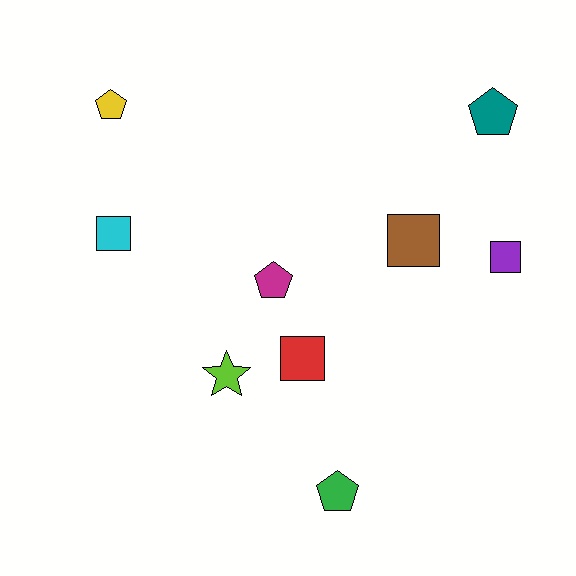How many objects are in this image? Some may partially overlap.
There are 9 objects.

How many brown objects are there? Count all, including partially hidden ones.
There is 1 brown object.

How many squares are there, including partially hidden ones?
There are 4 squares.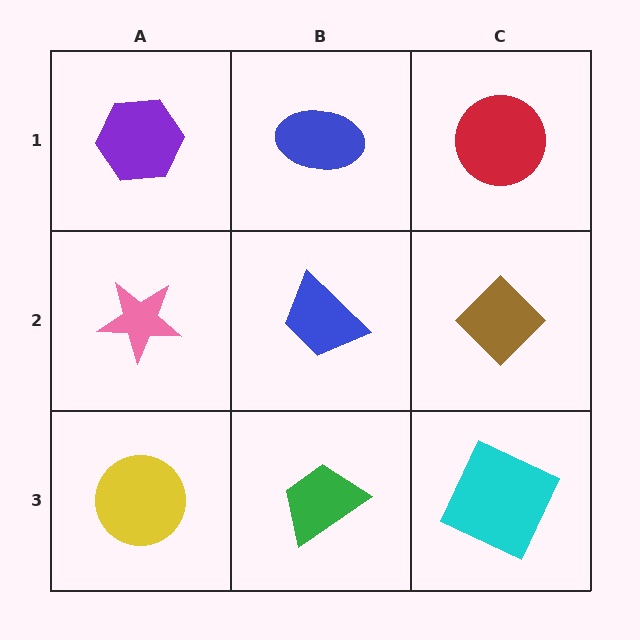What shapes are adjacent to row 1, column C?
A brown diamond (row 2, column C), a blue ellipse (row 1, column B).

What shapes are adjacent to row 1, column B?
A blue trapezoid (row 2, column B), a purple hexagon (row 1, column A), a red circle (row 1, column C).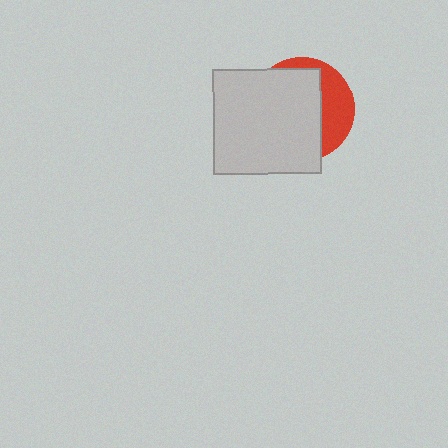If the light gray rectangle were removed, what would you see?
You would see the complete red circle.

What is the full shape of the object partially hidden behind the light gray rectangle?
The partially hidden object is a red circle.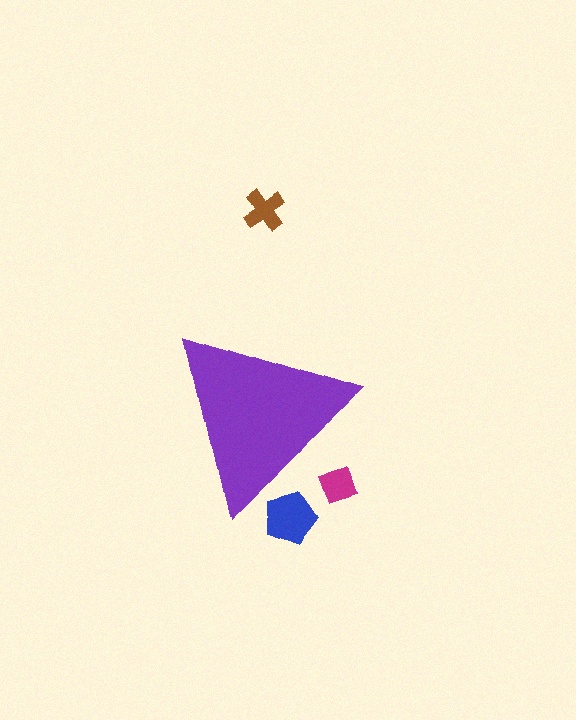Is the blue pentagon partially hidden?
Yes, the blue pentagon is partially hidden behind the purple triangle.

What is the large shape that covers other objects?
A purple triangle.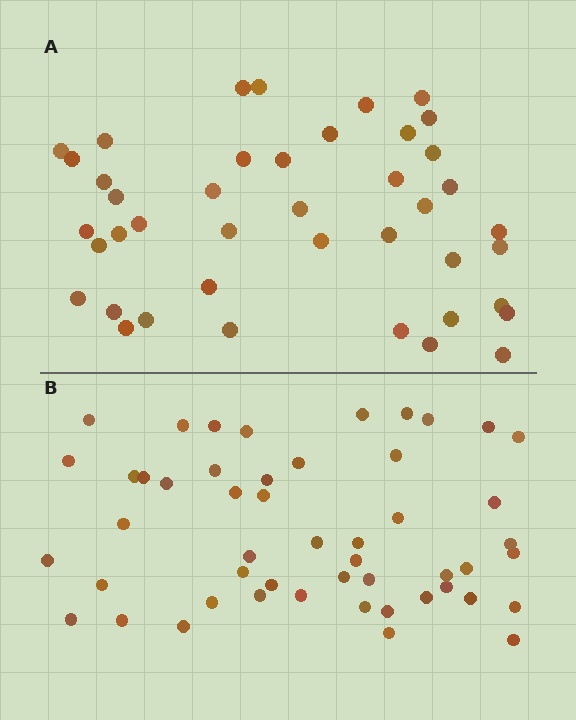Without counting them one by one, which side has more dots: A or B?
Region B (the bottom region) has more dots.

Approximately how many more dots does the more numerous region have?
Region B has roughly 8 or so more dots than region A.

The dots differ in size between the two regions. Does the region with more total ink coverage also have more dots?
No. Region A has more total ink coverage because its dots are larger, but region B actually contains more individual dots. Total area can be misleading — the number of items is what matters here.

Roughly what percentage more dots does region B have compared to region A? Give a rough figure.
About 20% more.